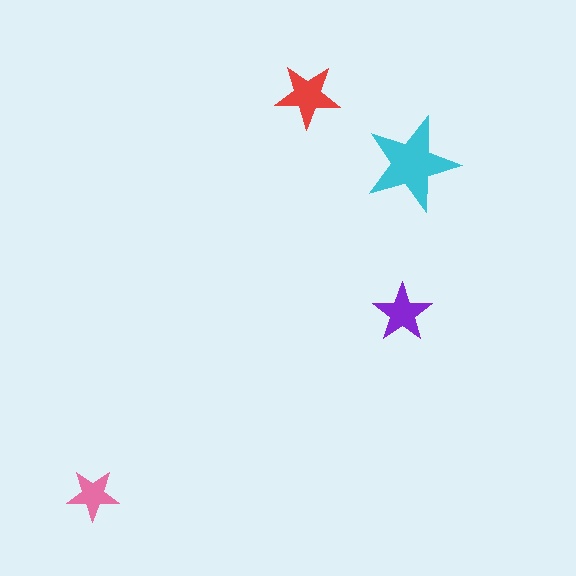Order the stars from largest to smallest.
the cyan one, the red one, the purple one, the pink one.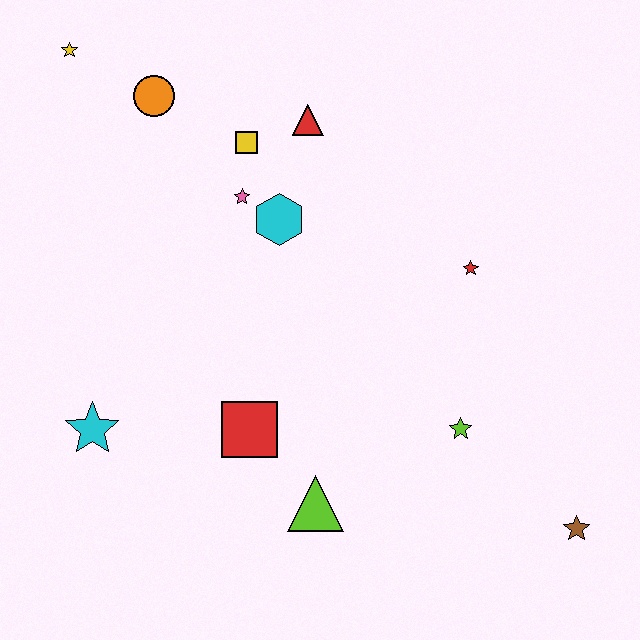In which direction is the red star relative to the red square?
The red star is to the right of the red square.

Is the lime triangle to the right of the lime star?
No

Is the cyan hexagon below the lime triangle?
No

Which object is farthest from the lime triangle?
The yellow star is farthest from the lime triangle.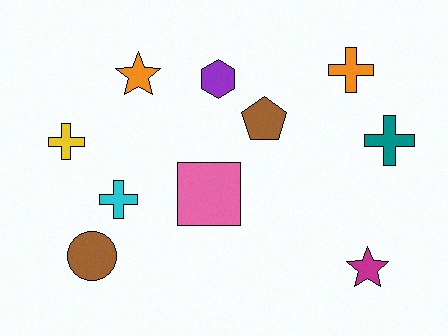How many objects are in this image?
There are 10 objects.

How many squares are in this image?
There is 1 square.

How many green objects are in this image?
There are no green objects.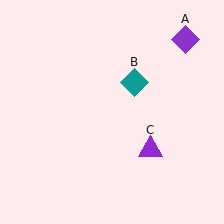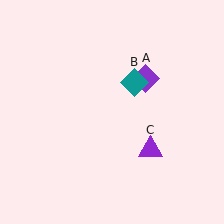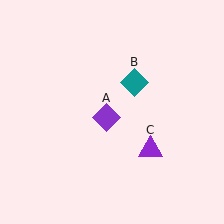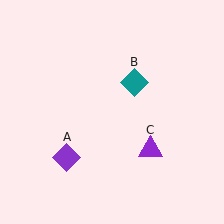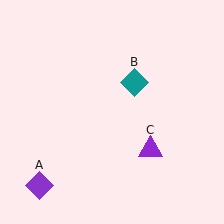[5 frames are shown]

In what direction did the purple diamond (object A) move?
The purple diamond (object A) moved down and to the left.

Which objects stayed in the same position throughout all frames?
Teal diamond (object B) and purple triangle (object C) remained stationary.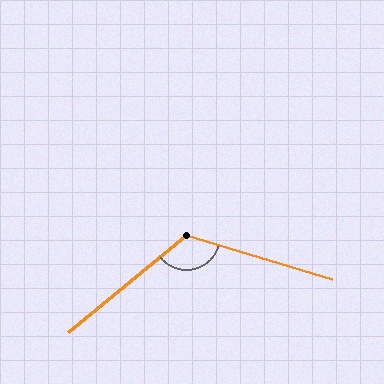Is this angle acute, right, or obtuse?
It is obtuse.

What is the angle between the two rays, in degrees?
Approximately 124 degrees.